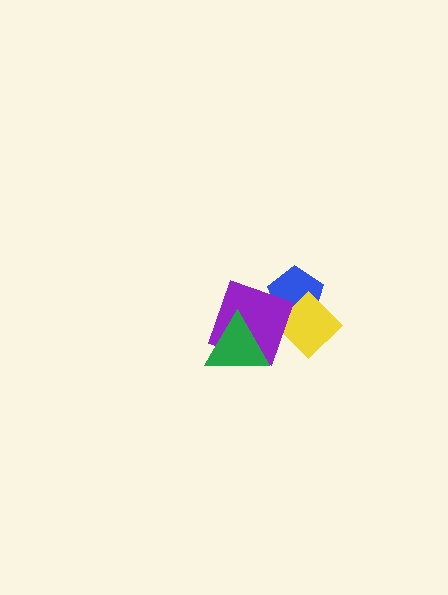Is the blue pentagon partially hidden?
Yes, it is partially covered by another shape.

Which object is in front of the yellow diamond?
The purple diamond is in front of the yellow diamond.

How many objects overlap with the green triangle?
1 object overlaps with the green triangle.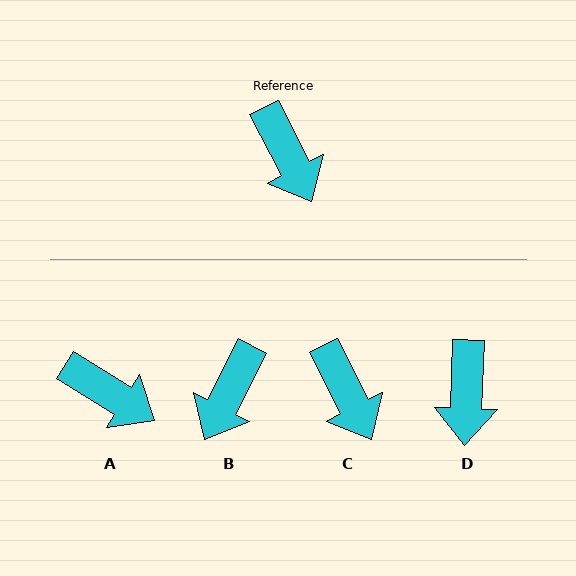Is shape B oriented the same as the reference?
No, it is off by about 55 degrees.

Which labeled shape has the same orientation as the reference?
C.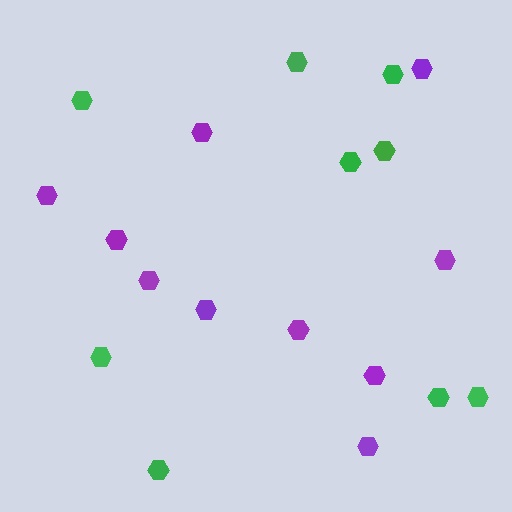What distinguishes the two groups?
There are 2 groups: one group of green hexagons (9) and one group of purple hexagons (10).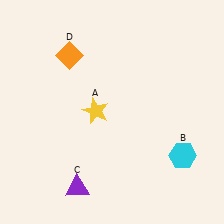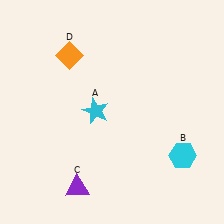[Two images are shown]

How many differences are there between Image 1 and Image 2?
There is 1 difference between the two images.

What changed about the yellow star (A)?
In Image 1, A is yellow. In Image 2, it changed to cyan.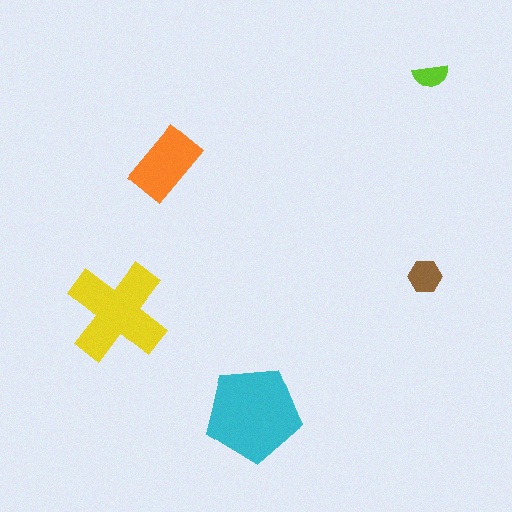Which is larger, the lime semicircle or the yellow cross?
The yellow cross.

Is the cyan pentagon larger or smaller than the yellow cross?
Larger.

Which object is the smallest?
The lime semicircle.